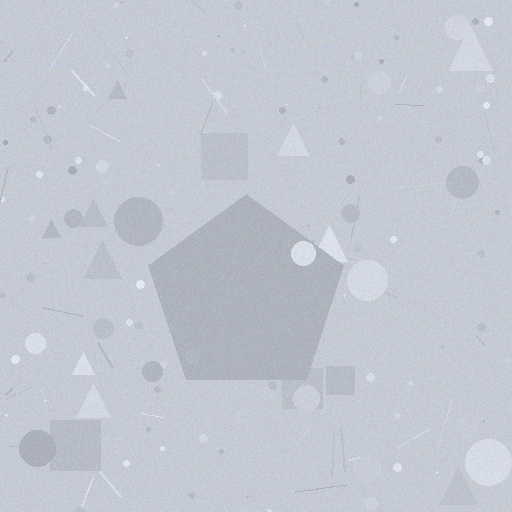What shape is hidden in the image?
A pentagon is hidden in the image.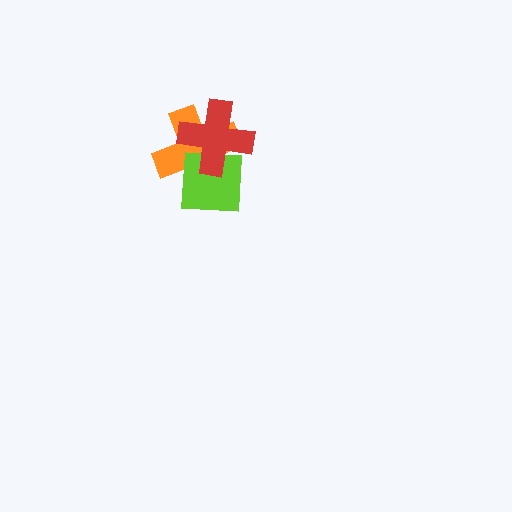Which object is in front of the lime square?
The red cross is in front of the lime square.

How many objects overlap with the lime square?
2 objects overlap with the lime square.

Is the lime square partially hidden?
Yes, it is partially covered by another shape.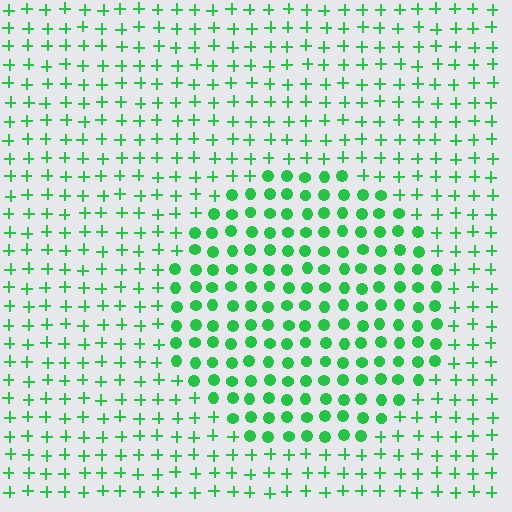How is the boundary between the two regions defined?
The boundary is defined by a change in element shape: circles inside vs. plus signs outside. All elements share the same color and spacing.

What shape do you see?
I see a circle.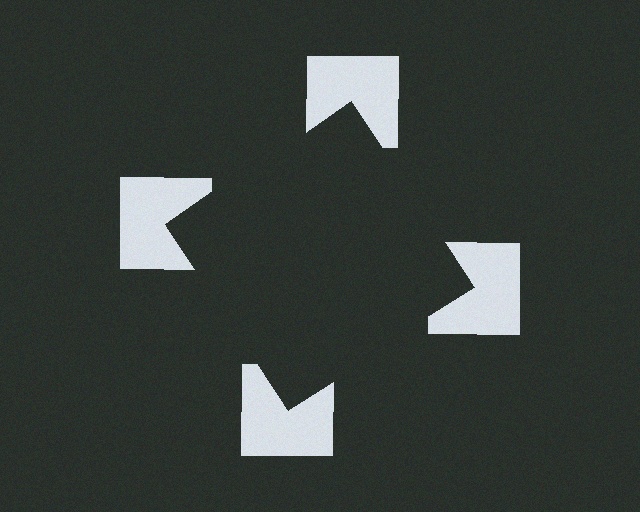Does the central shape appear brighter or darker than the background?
It typically appears slightly darker than the background, even though no actual brightness change is drawn.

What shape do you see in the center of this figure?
An illusory square — its edges are inferred from the aligned wedge cuts in the notched squares, not physically drawn.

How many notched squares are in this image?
There are 4 — one at each vertex of the illusory square.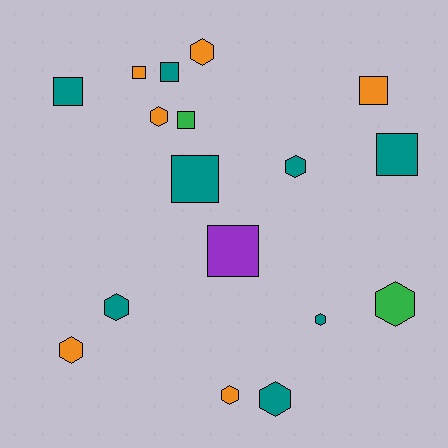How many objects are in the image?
There are 17 objects.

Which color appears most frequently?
Teal, with 8 objects.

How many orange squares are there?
There are 2 orange squares.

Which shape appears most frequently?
Hexagon, with 9 objects.